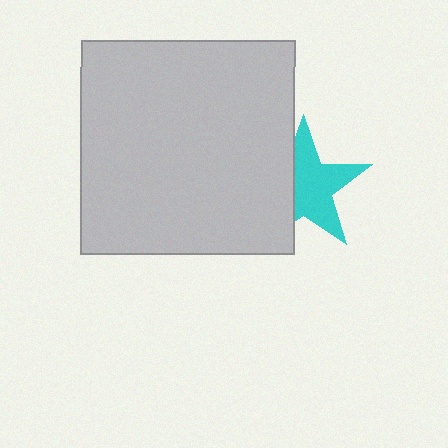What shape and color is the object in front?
The object in front is a light gray square.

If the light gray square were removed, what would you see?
You would see the complete cyan star.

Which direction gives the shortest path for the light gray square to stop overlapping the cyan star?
Moving left gives the shortest separation.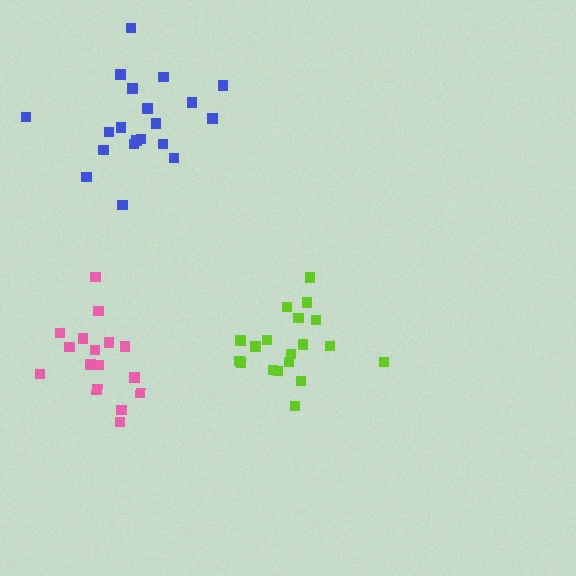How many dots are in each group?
Group 1: 20 dots, Group 2: 19 dots, Group 3: 16 dots (55 total).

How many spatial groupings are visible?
There are 3 spatial groupings.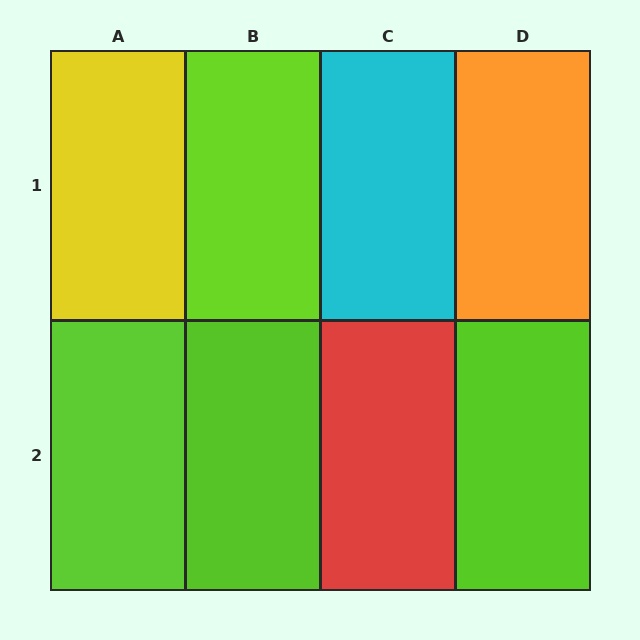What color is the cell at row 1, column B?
Lime.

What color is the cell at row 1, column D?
Orange.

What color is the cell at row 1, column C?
Cyan.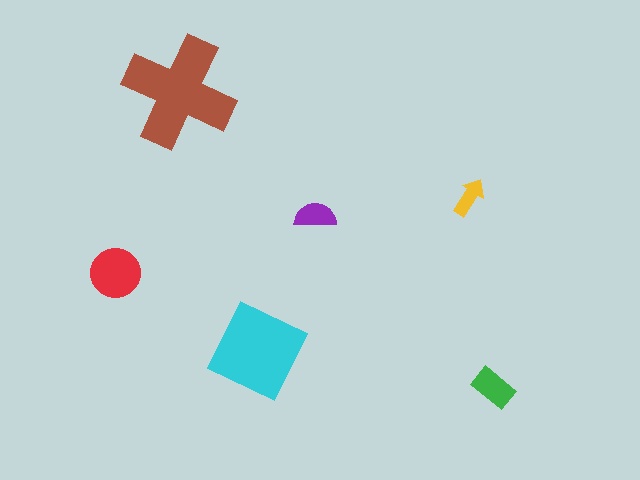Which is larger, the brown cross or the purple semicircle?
The brown cross.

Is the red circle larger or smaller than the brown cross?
Smaller.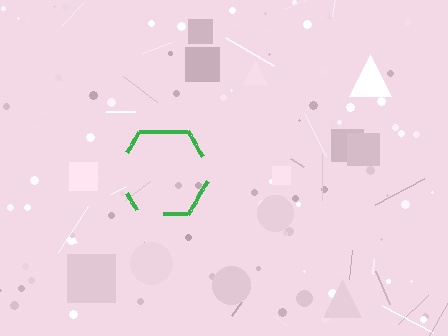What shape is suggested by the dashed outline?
The dashed outline suggests a hexagon.